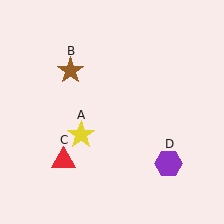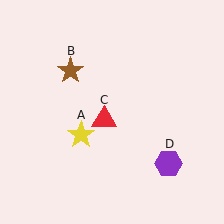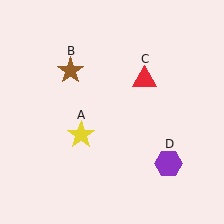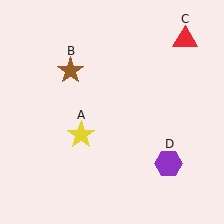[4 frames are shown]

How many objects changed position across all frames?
1 object changed position: red triangle (object C).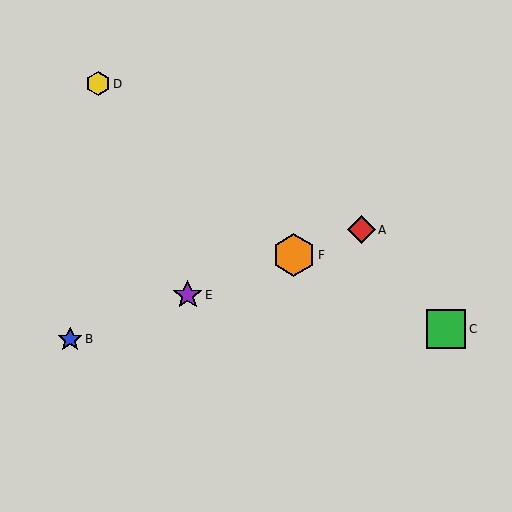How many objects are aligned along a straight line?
4 objects (A, B, E, F) are aligned along a straight line.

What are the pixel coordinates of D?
Object D is at (98, 84).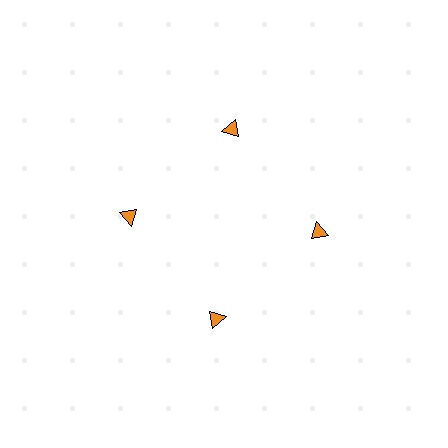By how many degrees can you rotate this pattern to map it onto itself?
The pattern maps onto itself every 90 degrees of rotation.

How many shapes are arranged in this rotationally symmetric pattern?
There are 4 shapes, arranged in 4 groups of 1.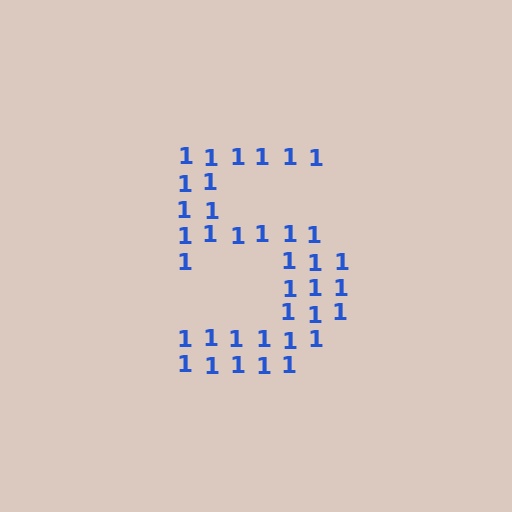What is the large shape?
The large shape is the digit 5.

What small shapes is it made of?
It is made of small digit 1's.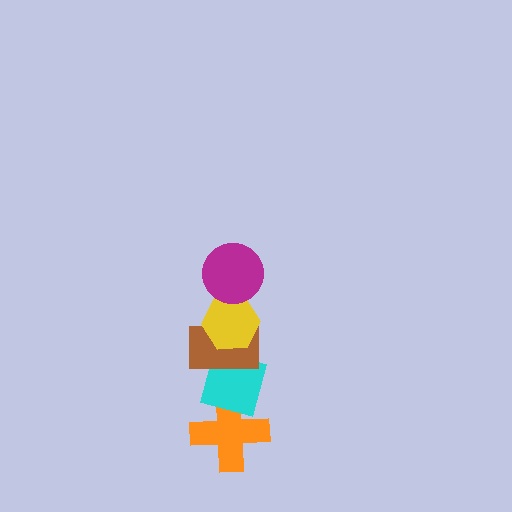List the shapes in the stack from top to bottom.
From top to bottom: the magenta circle, the yellow hexagon, the brown rectangle, the cyan diamond, the orange cross.